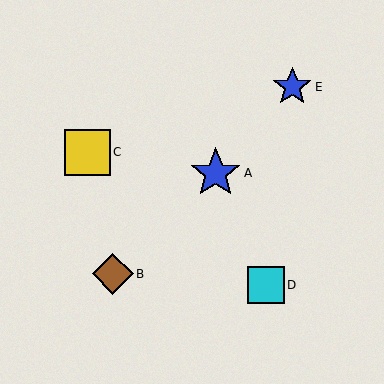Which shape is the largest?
The blue star (labeled A) is the largest.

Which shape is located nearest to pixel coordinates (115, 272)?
The brown diamond (labeled B) at (113, 274) is nearest to that location.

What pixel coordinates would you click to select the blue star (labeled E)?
Click at (292, 87) to select the blue star E.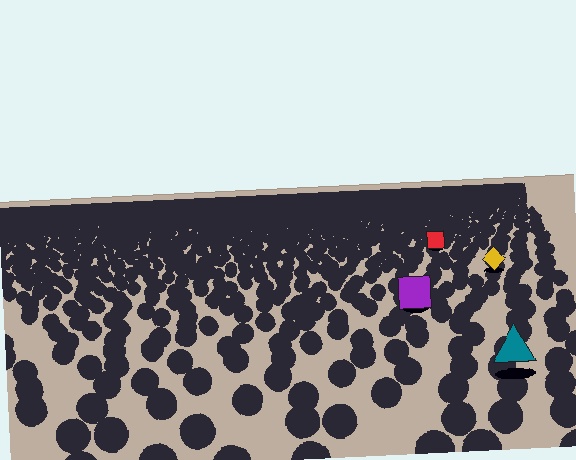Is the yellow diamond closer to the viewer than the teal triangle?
No. The teal triangle is closer — you can tell from the texture gradient: the ground texture is coarser near it.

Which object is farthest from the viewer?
The red square is farthest from the viewer. It appears smaller and the ground texture around it is denser.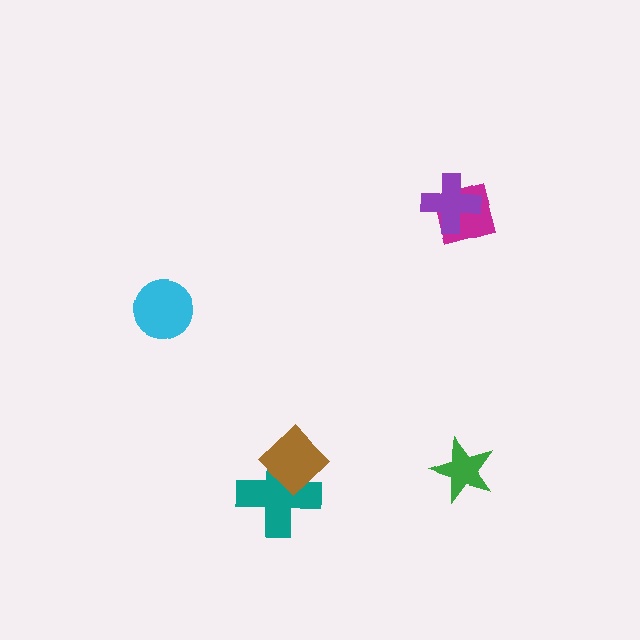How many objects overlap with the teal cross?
1 object overlaps with the teal cross.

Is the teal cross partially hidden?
Yes, it is partially covered by another shape.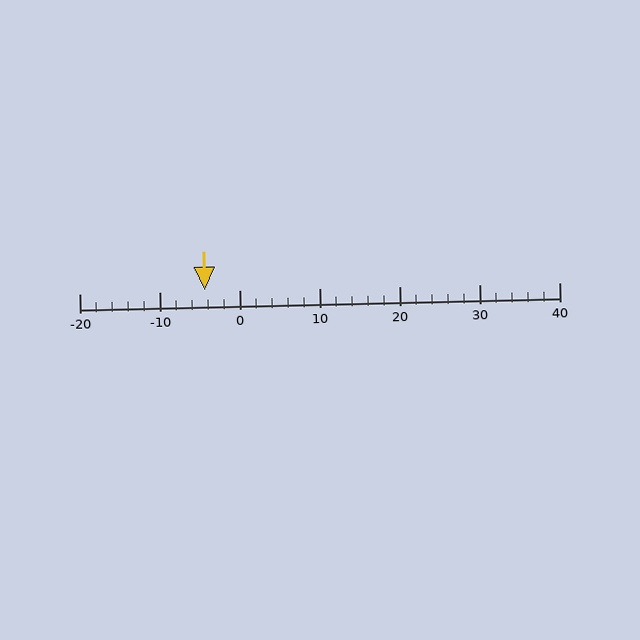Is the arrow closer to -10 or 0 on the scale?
The arrow is closer to 0.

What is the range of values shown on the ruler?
The ruler shows values from -20 to 40.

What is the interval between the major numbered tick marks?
The major tick marks are spaced 10 units apart.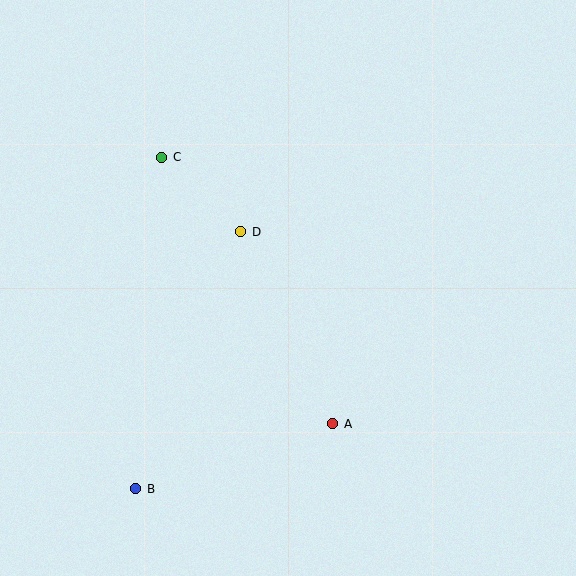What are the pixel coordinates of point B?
Point B is at (136, 489).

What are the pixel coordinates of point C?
Point C is at (162, 157).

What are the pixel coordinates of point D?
Point D is at (241, 232).